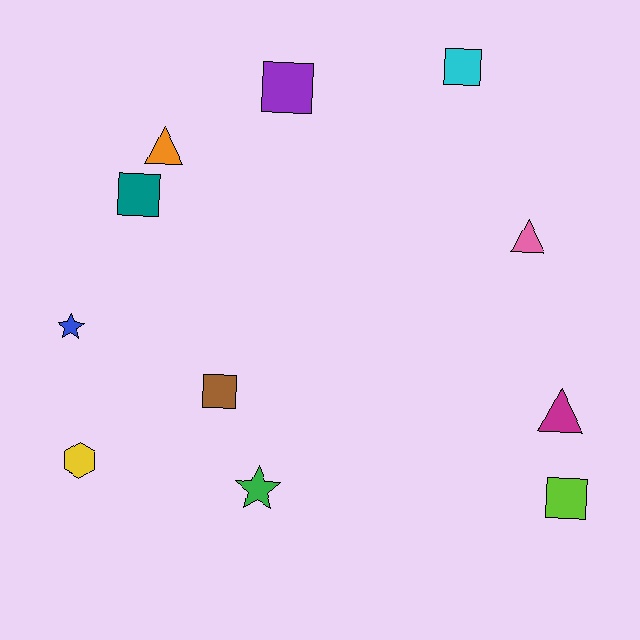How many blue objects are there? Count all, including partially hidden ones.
There is 1 blue object.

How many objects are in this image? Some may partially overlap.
There are 11 objects.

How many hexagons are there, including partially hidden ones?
There is 1 hexagon.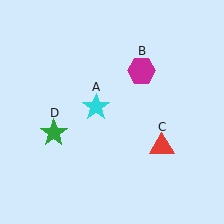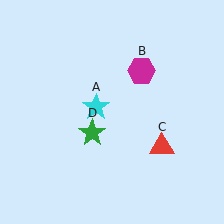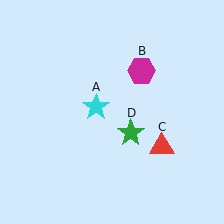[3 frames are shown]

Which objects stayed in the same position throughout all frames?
Cyan star (object A) and magenta hexagon (object B) and red triangle (object C) remained stationary.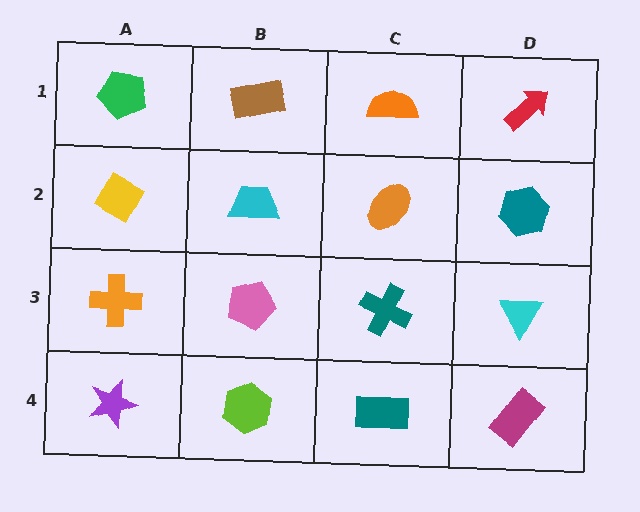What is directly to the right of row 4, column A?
A lime hexagon.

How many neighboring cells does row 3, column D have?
3.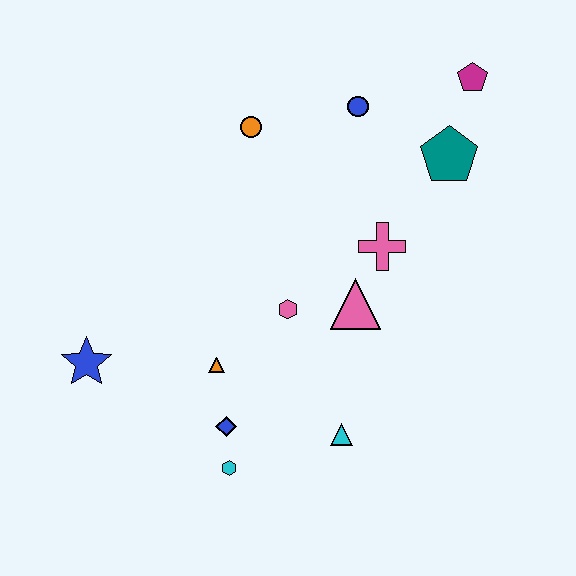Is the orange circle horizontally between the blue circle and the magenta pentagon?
No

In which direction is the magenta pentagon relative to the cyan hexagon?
The magenta pentagon is above the cyan hexagon.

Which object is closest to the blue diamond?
The cyan hexagon is closest to the blue diamond.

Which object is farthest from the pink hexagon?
The magenta pentagon is farthest from the pink hexagon.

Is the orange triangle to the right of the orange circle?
No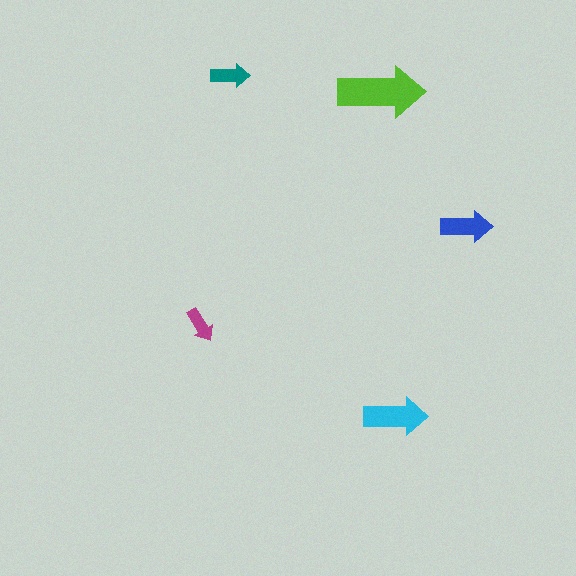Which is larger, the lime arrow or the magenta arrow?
The lime one.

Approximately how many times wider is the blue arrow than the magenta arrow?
About 1.5 times wider.